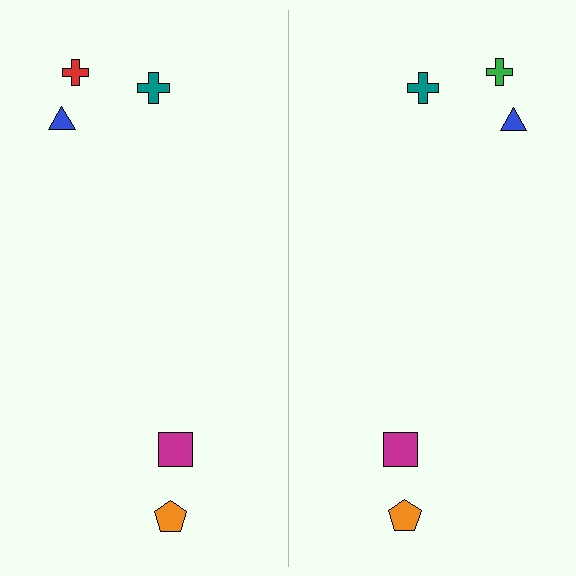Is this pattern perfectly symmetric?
No, the pattern is not perfectly symmetric. The green cross on the right side breaks the symmetry — its mirror counterpart is red.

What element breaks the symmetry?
The green cross on the right side breaks the symmetry — its mirror counterpart is red.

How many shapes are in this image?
There are 10 shapes in this image.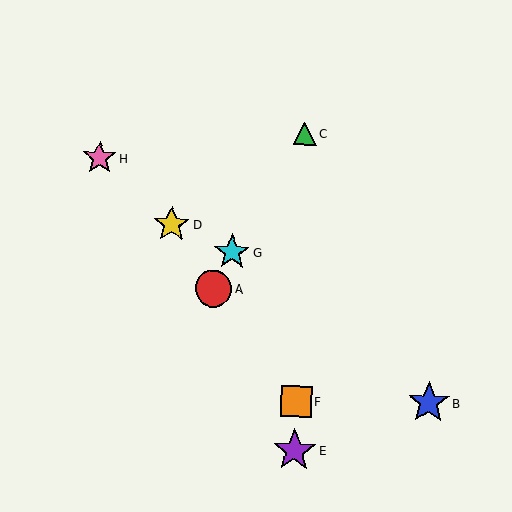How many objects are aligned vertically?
3 objects (C, E, F) are aligned vertically.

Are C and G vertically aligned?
No, C is at x≈305 and G is at x≈232.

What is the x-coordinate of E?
Object E is at x≈294.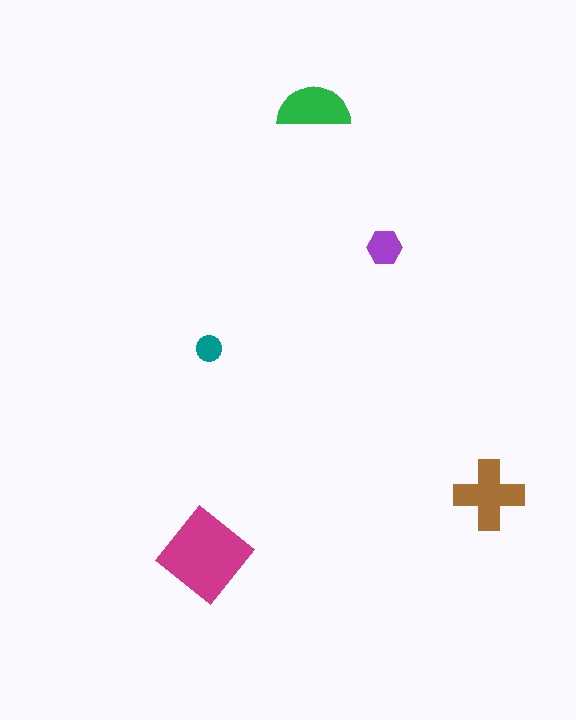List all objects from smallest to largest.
The teal circle, the purple hexagon, the green semicircle, the brown cross, the magenta diamond.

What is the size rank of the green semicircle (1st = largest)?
3rd.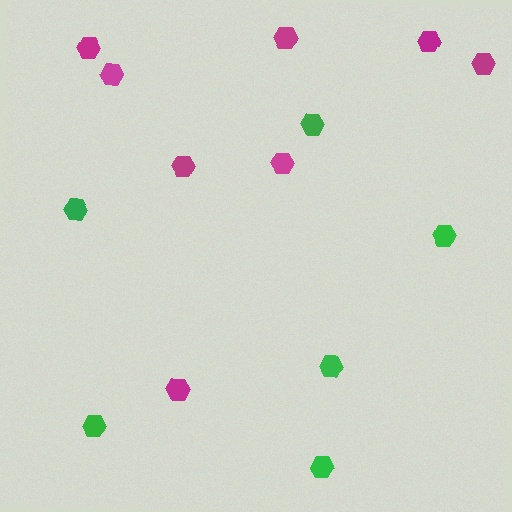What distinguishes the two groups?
There are 2 groups: one group of green hexagons (6) and one group of magenta hexagons (8).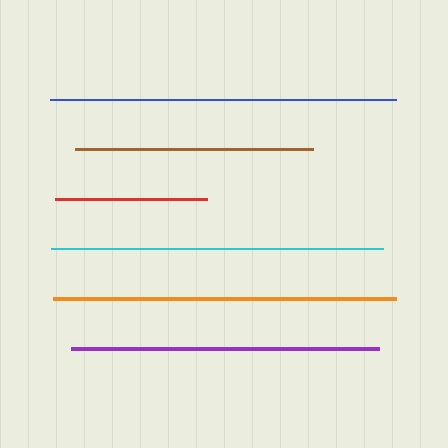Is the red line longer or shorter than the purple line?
The purple line is longer than the red line.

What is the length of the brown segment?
The brown segment is approximately 239 pixels long.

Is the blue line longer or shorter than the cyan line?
The blue line is longer than the cyan line.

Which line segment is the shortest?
The red line is the shortest at approximately 152 pixels.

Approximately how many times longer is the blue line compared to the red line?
The blue line is approximately 2.3 times the length of the red line.